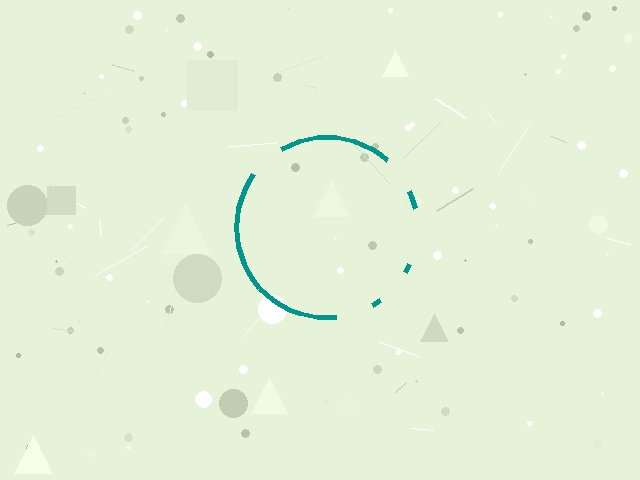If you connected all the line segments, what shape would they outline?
They would outline a circle.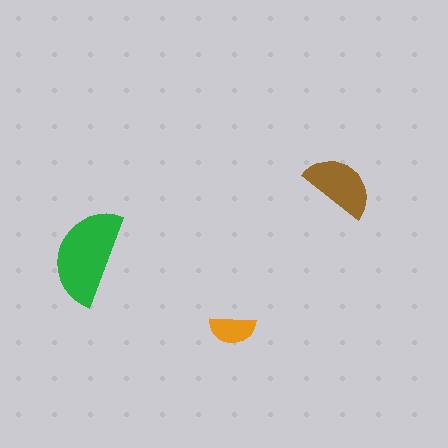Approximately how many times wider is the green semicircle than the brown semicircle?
About 1.5 times wider.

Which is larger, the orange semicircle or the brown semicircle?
The brown one.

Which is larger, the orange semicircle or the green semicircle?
The green one.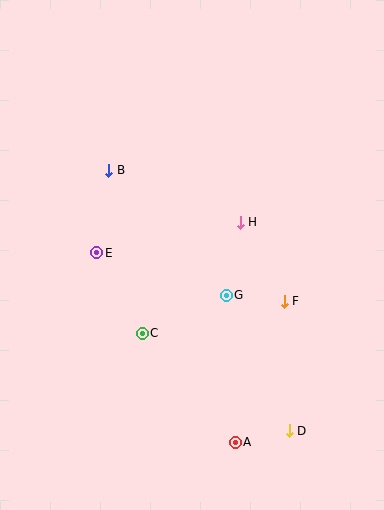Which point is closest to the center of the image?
Point G at (226, 295) is closest to the center.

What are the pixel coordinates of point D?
Point D is at (289, 431).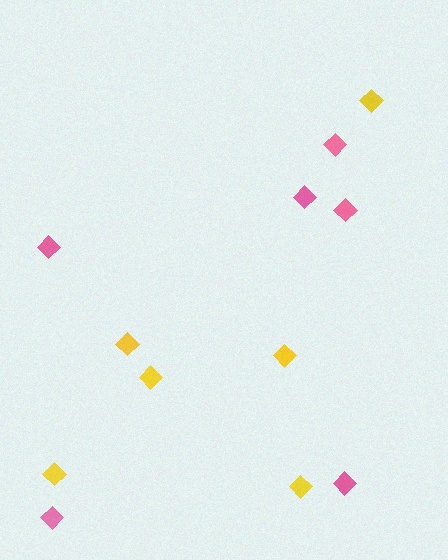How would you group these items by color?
There are 2 groups: one group of pink diamonds (6) and one group of yellow diamonds (6).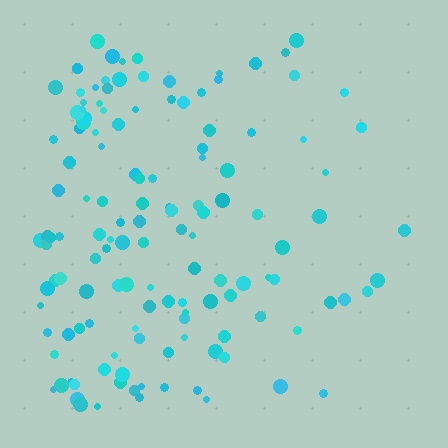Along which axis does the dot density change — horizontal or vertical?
Horizontal.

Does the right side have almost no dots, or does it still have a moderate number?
Still a moderate number, just noticeably fewer than the left.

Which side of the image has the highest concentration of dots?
The left.